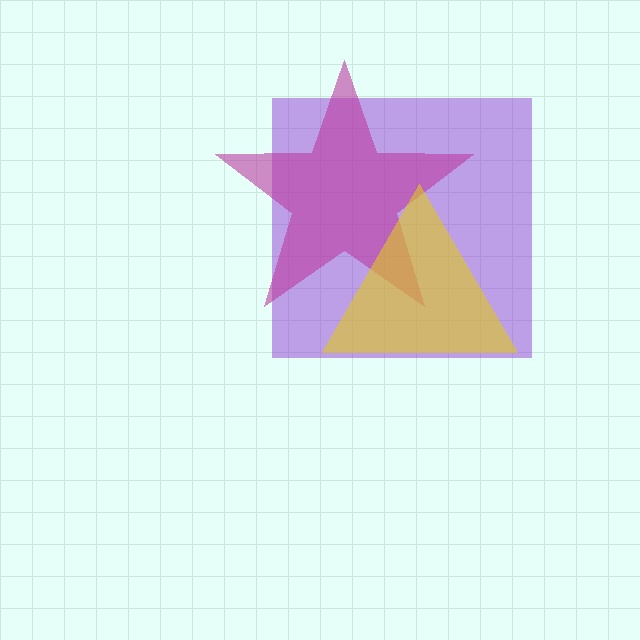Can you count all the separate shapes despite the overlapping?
Yes, there are 3 separate shapes.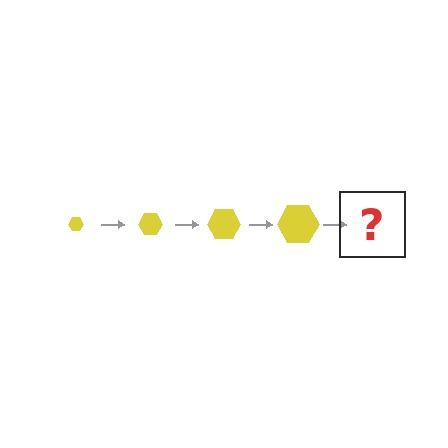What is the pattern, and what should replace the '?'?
The pattern is that the hexagon gets progressively larger each step. The '?' should be a yellow hexagon, larger than the previous one.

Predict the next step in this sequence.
The next step is a yellow hexagon, larger than the previous one.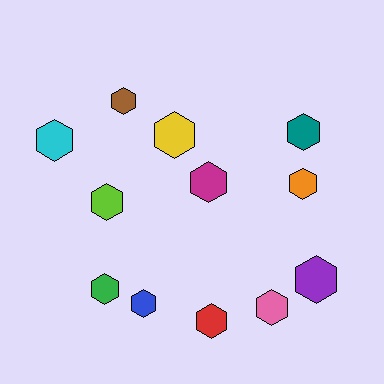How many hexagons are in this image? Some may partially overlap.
There are 12 hexagons.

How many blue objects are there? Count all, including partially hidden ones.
There is 1 blue object.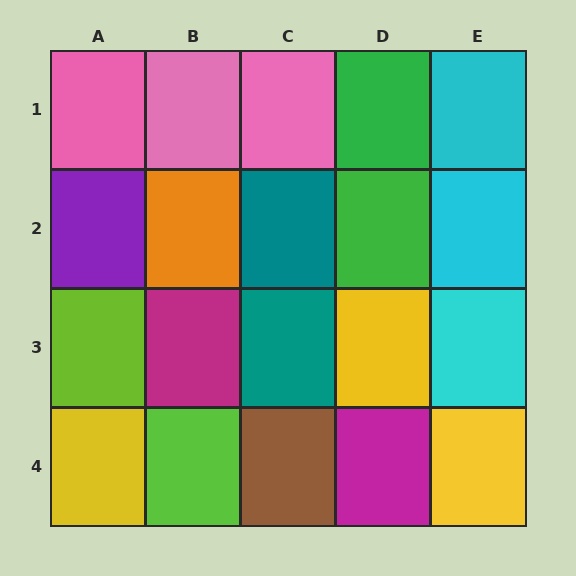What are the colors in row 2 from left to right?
Purple, orange, teal, green, cyan.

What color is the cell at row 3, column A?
Lime.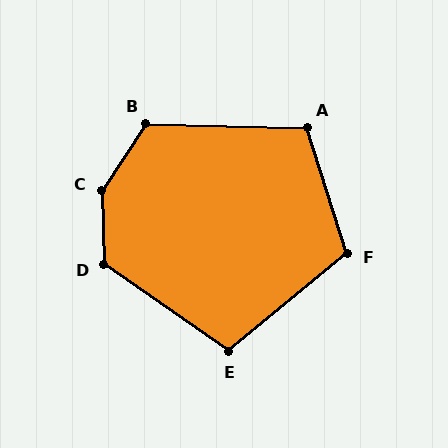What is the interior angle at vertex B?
Approximately 122 degrees (obtuse).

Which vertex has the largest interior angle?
C, at approximately 145 degrees.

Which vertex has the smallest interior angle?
E, at approximately 106 degrees.